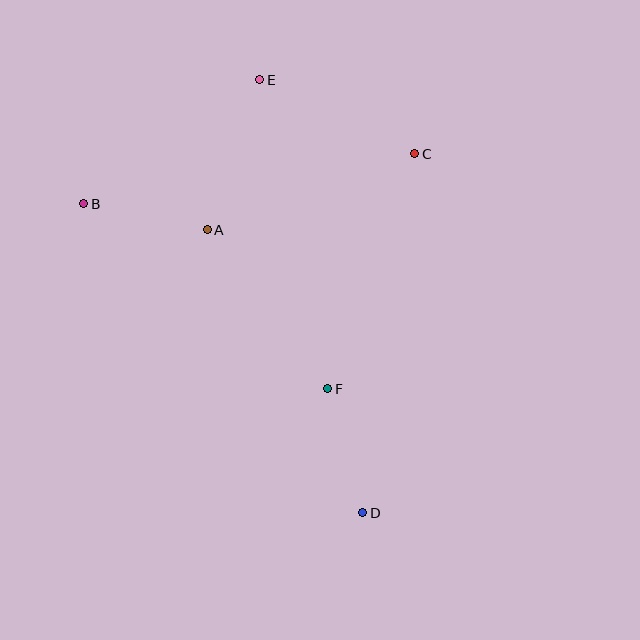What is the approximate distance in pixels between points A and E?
The distance between A and E is approximately 159 pixels.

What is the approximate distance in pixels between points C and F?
The distance between C and F is approximately 250 pixels.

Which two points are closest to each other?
Points A and B are closest to each other.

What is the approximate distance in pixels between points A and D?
The distance between A and D is approximately 323 pixels.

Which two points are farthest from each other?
Points D and E are farthest from each other.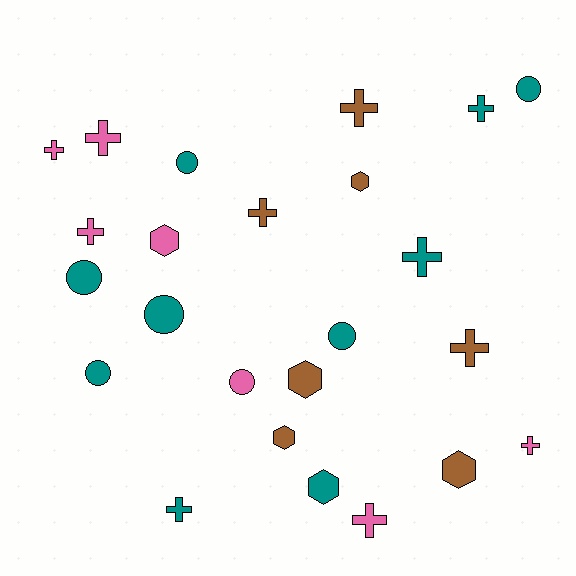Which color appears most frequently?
Teal, with 10 objects.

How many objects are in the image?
There are 24 objects.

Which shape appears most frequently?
Cross, with 11 objects.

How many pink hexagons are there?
There is 1 pink hexagon.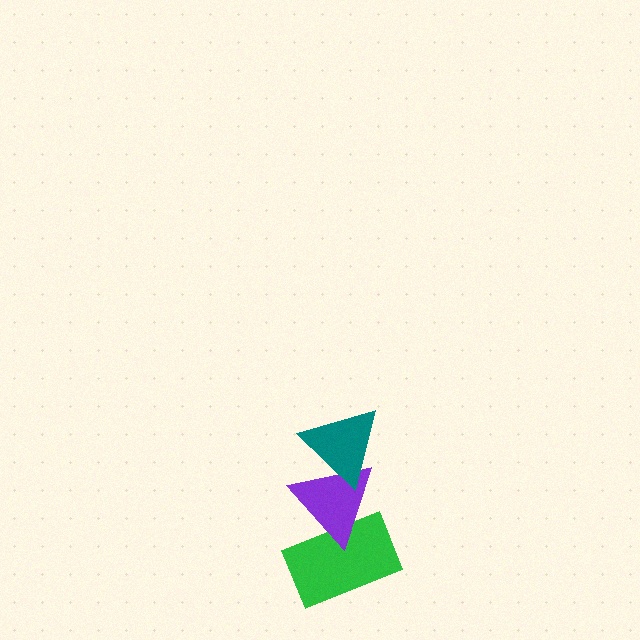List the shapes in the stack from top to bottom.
From top to bottom: the teal triangle, the purple triangle, the green rectangle.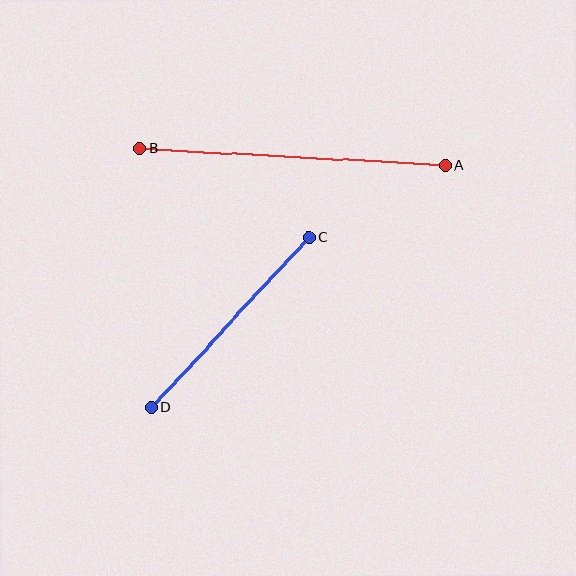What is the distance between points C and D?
The distance is approximately 232 pixels.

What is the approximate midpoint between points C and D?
The midpoint is at approximately (230, 322) pixels.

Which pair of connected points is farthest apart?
Points A and B are farthest apart.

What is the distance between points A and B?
The distance is approximately 306 pixels.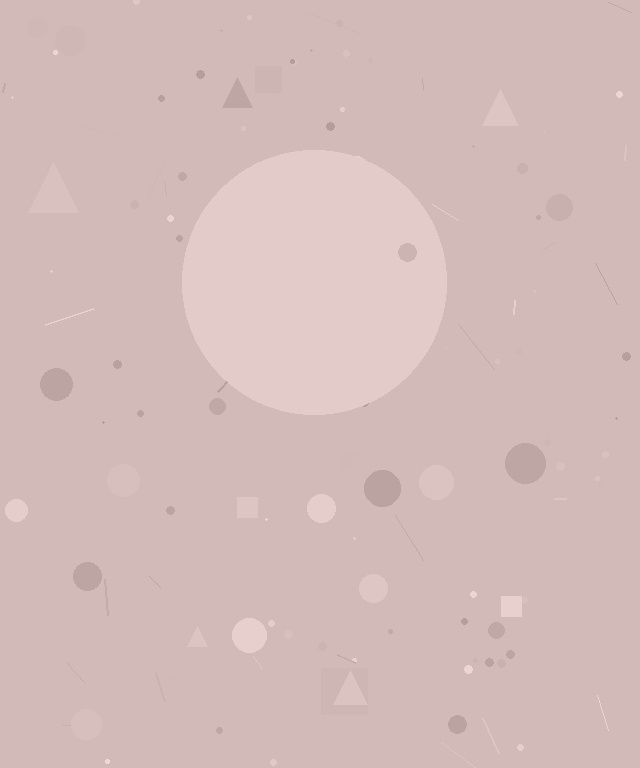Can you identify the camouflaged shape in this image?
The camouflaged shape is a circle.